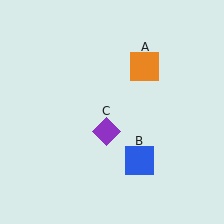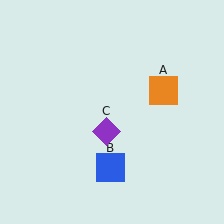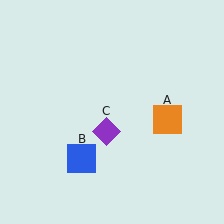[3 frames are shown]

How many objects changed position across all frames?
2 objects changed position: orange square (object A), blue square (object B).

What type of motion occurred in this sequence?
The orange square (object A), blue square (object B) rotated clockwise around the center of the scene.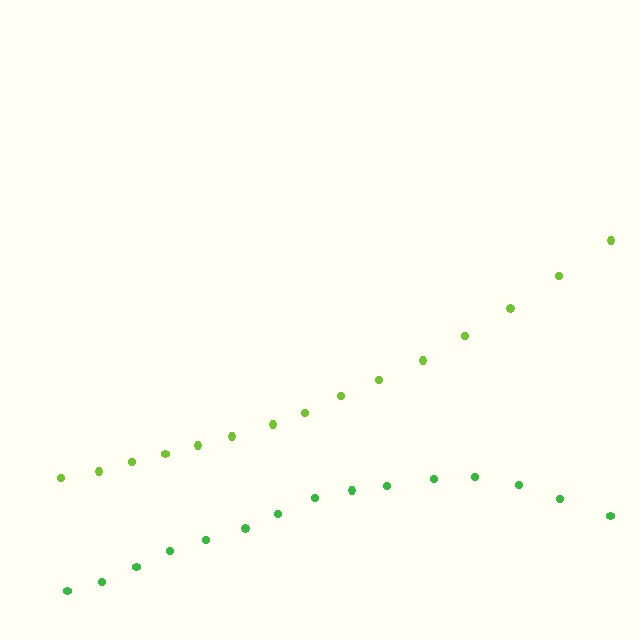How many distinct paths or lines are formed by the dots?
There are 2 distinct paths.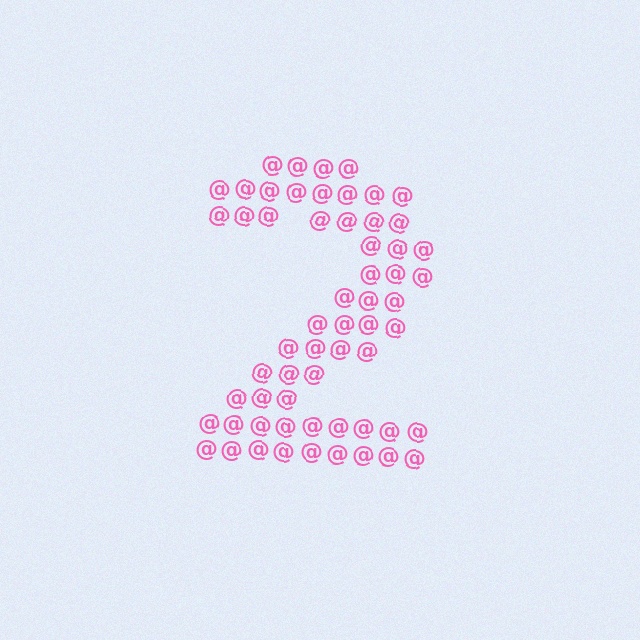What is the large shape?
The large shape is the digit 2.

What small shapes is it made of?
It is made of small at signs.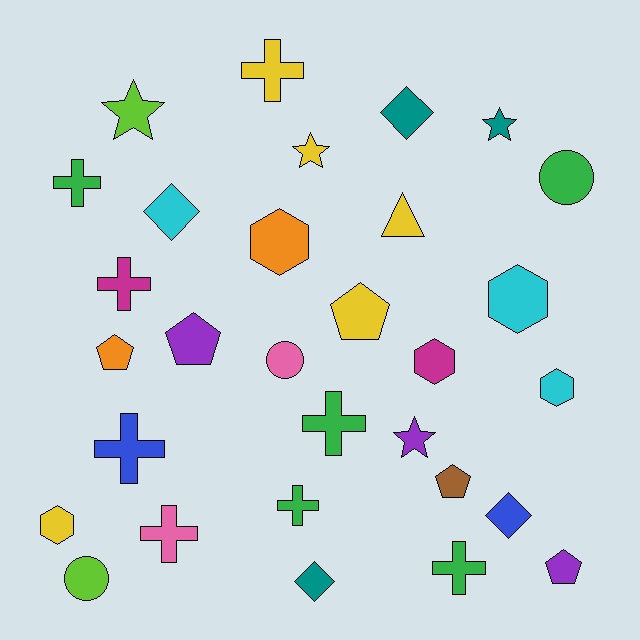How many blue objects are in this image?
There are 2 blue objects.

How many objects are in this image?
There are 30 objects.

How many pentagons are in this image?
There are 5 pentagons.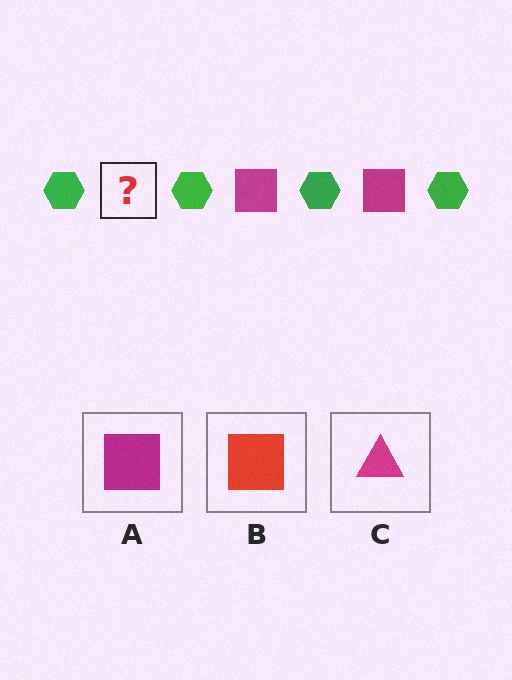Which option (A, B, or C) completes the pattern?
A.